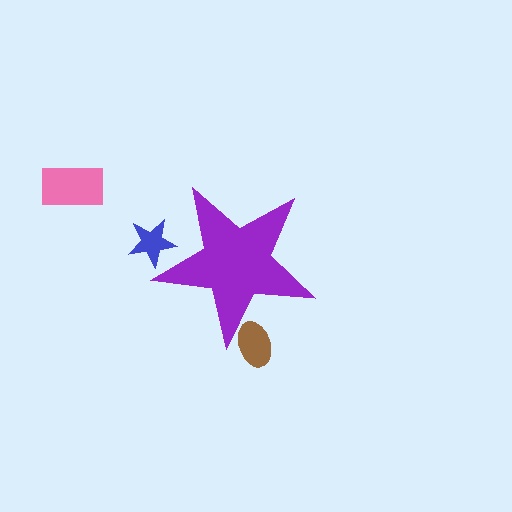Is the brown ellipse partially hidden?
Yes, the brown ellipse is partially hidden behind the purple star.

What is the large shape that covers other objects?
A purple star.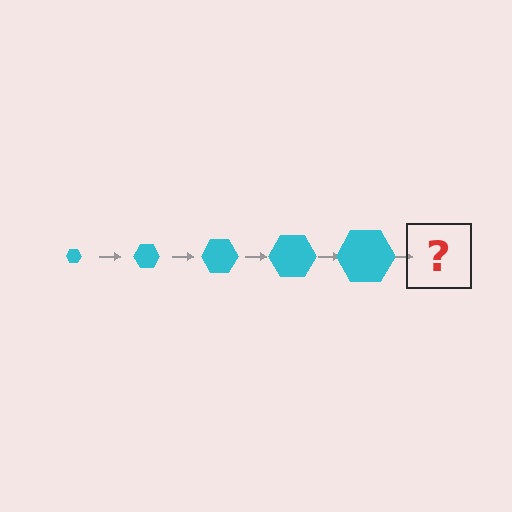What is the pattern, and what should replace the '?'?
The pattern is that the hexagon gets progressively larger each step. The '?' should be a cyan hexagon, larger than the previous one.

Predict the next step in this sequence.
The next step is a cyan hexagon, larger than the previous one.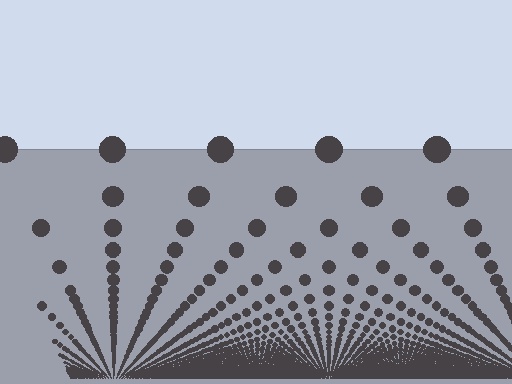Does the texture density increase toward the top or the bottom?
Density increases toward the bottom.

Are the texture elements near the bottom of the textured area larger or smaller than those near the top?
Smaller. The gradient is inverted — elements near the bottom are smaller and denser.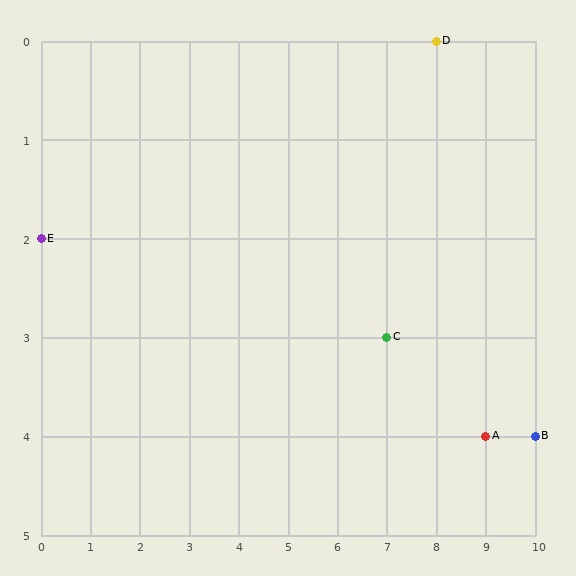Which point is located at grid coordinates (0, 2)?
Point E is at (0, 2).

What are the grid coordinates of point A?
Point A is at grid coordinates (9, 4).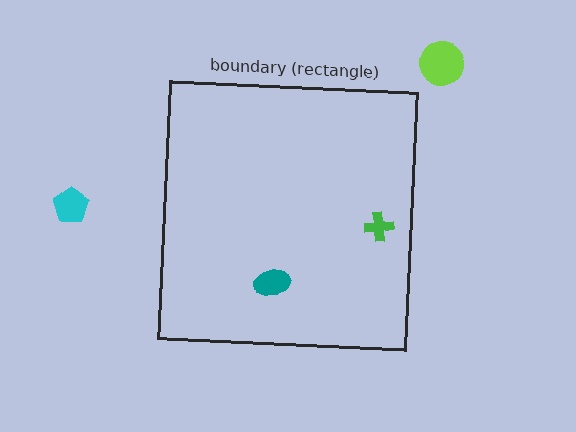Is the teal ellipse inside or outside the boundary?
Inside.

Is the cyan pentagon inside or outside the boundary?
Outside.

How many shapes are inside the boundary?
2 inside, 2 outside.